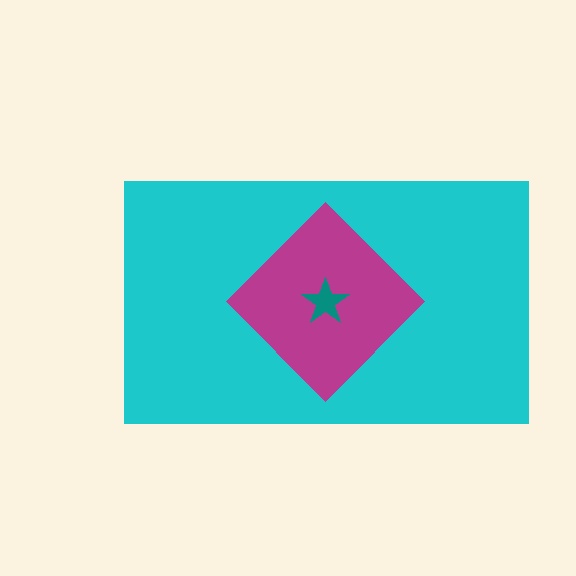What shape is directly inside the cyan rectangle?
The magenta diamond.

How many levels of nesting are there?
3.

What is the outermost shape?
The cyan rectangle.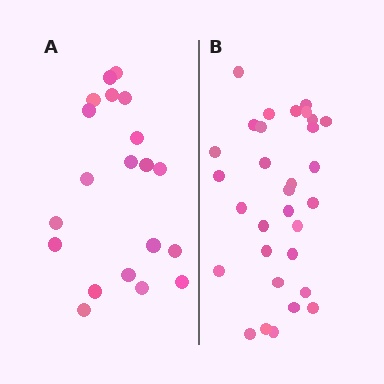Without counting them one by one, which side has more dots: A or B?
Region B (the right region) has more dots.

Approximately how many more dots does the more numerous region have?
Region B has roughly 12 or so more dots than region A.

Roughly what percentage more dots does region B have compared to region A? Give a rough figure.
About 55% more.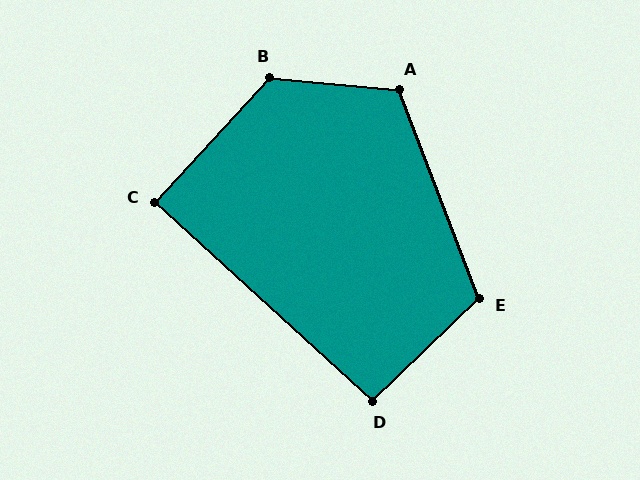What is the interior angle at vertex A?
Approximately 116 degrees (obtuse).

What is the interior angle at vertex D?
Approximately 94 degrees (approximately right).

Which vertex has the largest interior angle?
B, at approximately 127 degrees.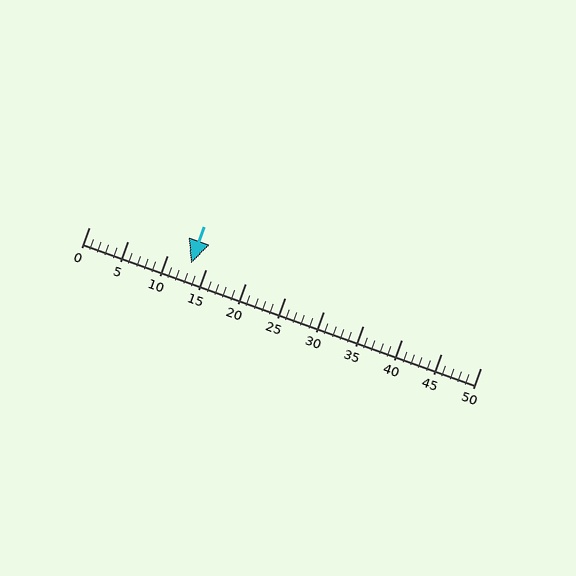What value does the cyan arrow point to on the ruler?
The cyan arrow points to approximately 13.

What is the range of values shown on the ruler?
The ruler shows values from 0 to 50.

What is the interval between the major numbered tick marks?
The major tick marks are spaced 5 units apart.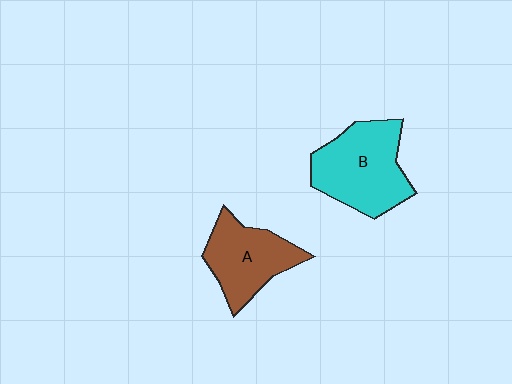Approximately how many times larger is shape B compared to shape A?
Approximately 1.3 times.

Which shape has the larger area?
Shape B (cyan).